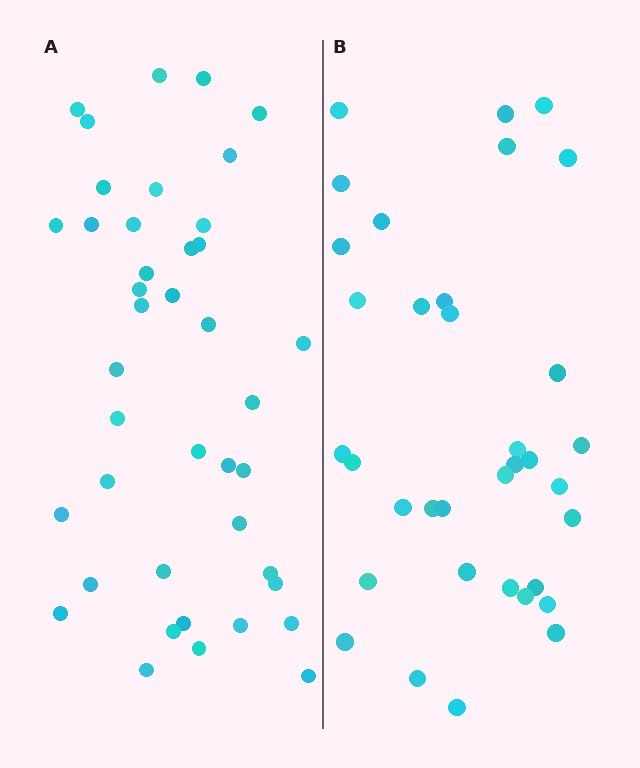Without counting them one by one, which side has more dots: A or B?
Region A (the left region) has more dots.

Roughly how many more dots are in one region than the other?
Region A has about 6 more dots than region B.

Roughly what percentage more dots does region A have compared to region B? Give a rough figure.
About 15% more.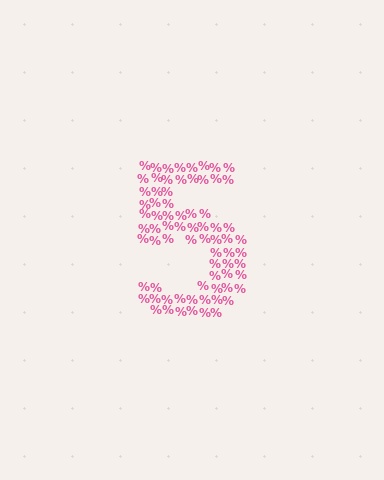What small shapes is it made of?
It is made of small percent signs.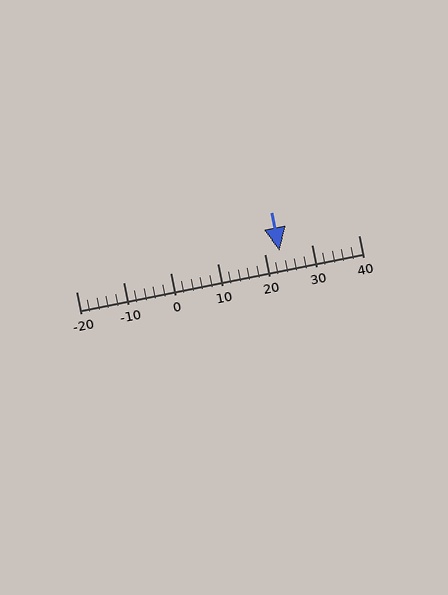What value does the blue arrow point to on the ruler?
The blue arrow points to approximately 23.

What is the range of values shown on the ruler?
The ruler shows values from -20 to 40.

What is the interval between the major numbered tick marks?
The major tick marks are spaced 10 units apart.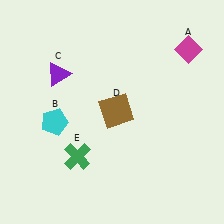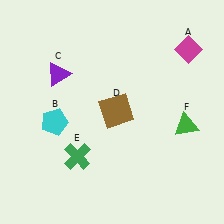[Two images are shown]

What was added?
A green triangle (F) was added in Image 2.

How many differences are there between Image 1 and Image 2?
There is 1 difference between the two images.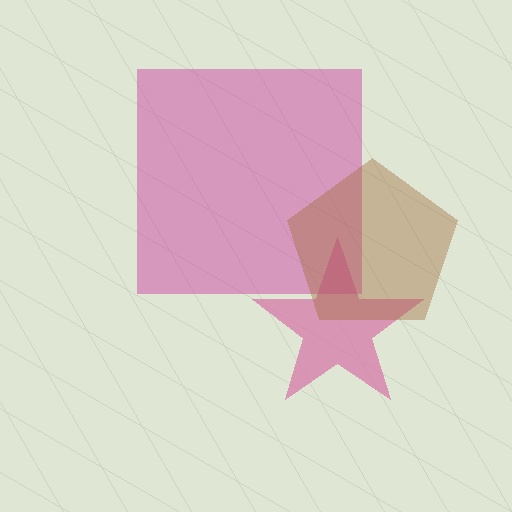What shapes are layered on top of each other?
The layered shapes are: a pink star, a magenta square, a brown pentagon.